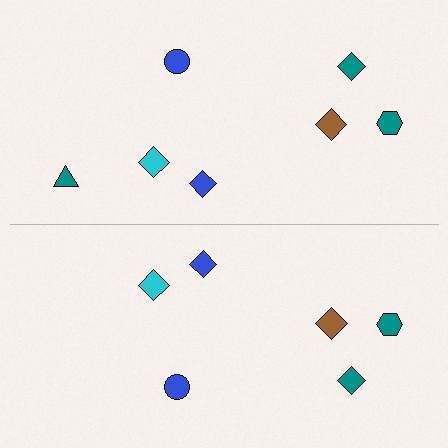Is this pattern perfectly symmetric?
No, the pattern is not perfectly symmetric. A teal triangle is missing from the bottom side.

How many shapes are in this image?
There are 13 shapes in this image.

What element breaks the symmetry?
A teal triangle is missing from the bottom side.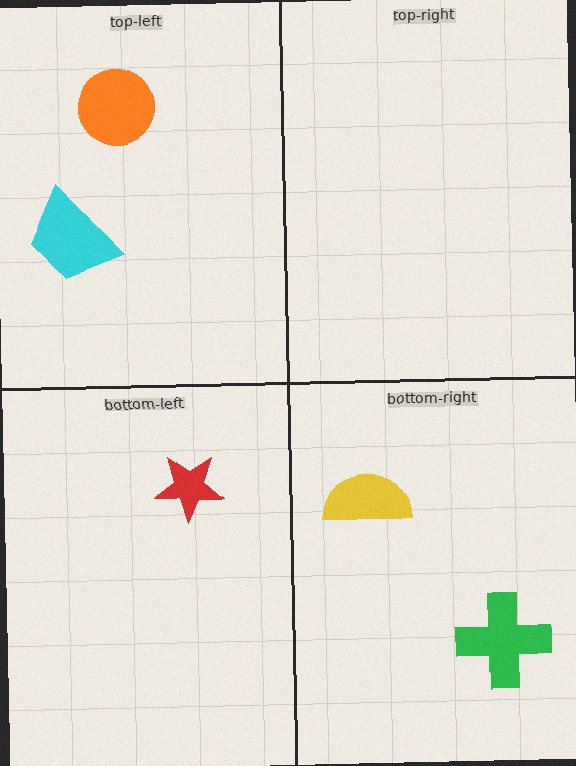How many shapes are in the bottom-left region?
1.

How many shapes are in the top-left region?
2.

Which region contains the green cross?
The bottom-right region.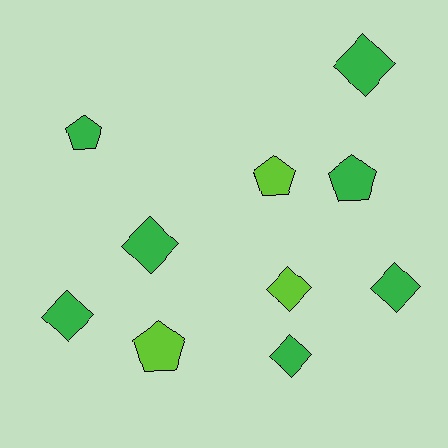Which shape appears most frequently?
Diamond, with 6 objects.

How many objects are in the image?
There are 10 objects.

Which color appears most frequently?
Green, with 7 objects.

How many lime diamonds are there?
There is 1 lime diamond.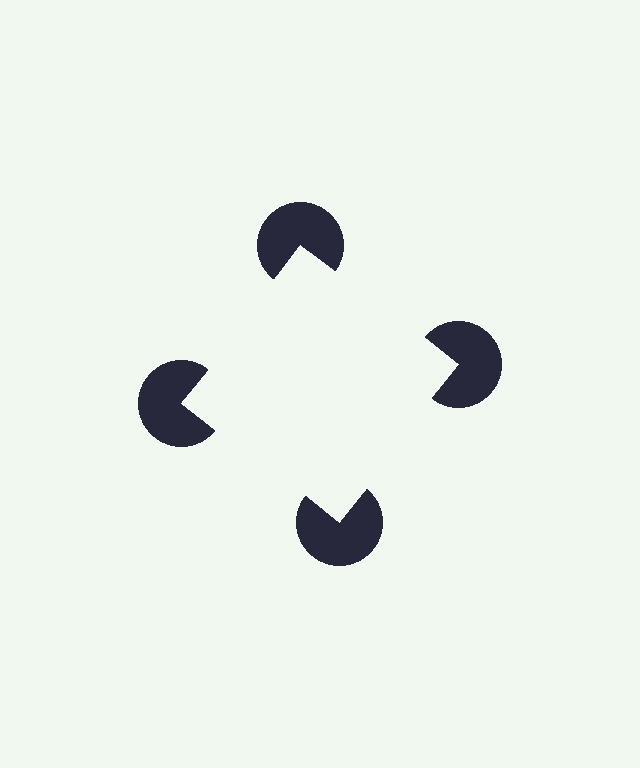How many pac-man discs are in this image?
There are 4 — one at each vertex of the illusory square.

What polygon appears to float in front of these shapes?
An illusory square — its edges are inferred from the aligned wedge cuts in the pac-man discs, not physically drawn.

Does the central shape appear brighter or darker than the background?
It typically appears slightly brighter than the background, even though no actual brightness change is drawn.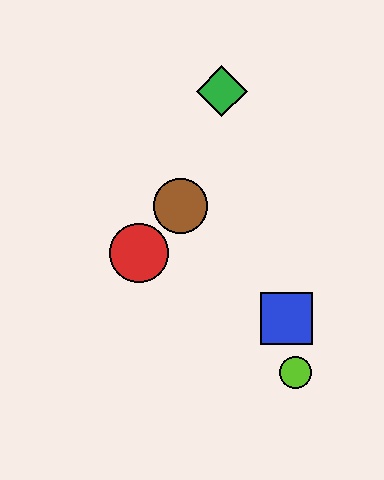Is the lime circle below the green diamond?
Yes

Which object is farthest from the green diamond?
The lime circle is farthest from the green diamond.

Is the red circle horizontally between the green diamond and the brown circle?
No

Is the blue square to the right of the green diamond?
Yes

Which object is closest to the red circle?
The brown circle is closest to the red circle.